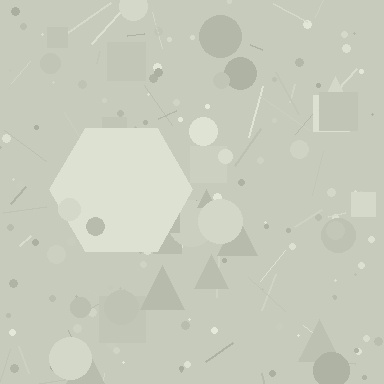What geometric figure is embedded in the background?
A hexagon is embedded in the background.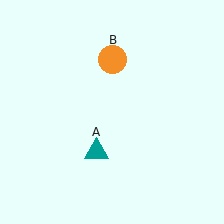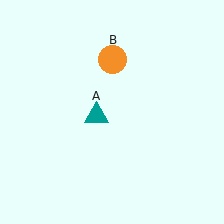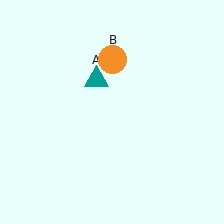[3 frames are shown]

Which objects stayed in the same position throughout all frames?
Orange circle (object B) remained stationary.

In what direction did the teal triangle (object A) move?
The teal triangle (object A) moved up.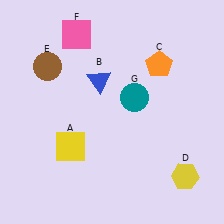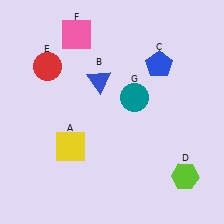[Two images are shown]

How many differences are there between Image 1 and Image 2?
There are 3 differences between the two images.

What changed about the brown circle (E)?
In Image 1, E is brown. In Image 2, it changed to red.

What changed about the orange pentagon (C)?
In Image 1, C is orange. In Image 2, it changed to blue.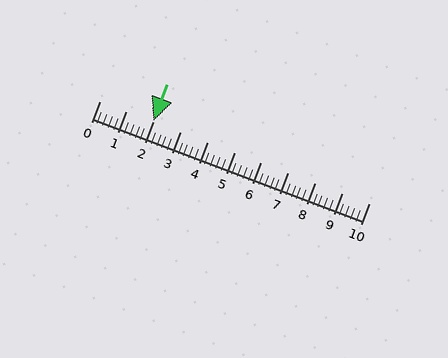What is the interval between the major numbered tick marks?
The major tick marks are spaced 1 units apart.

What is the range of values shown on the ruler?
The ruler shows values from 0 to 10.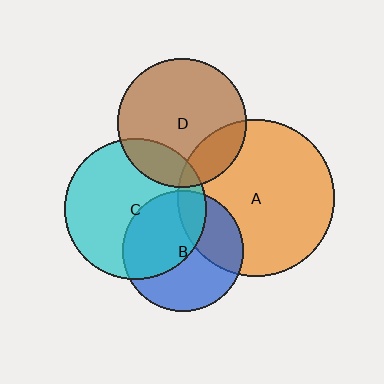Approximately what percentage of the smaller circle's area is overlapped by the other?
Approximately 10%.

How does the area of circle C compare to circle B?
Approximately 1.4 times.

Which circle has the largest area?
Circle A (orange).